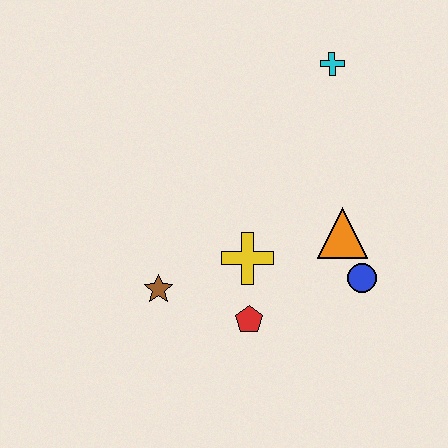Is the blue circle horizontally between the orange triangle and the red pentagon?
No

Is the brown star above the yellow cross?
No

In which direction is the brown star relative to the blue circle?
The brown star is to the left of the blue circle.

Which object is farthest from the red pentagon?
The cyan cross is farthest from the red pentagon.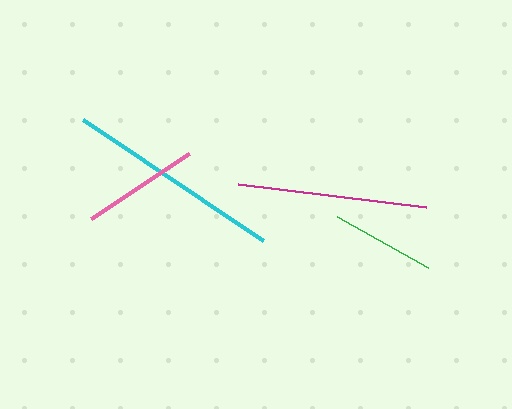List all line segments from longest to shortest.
From longest to shortest: cyan, magenta, pink, green.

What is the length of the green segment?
The green segment is approximately 104 pixels long.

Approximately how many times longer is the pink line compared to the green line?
The pink line is approximately 1.1 times the length of the green line.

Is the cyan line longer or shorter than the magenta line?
The cyan line is longer than the magenta line.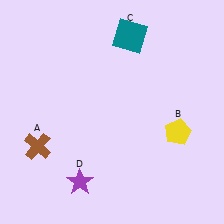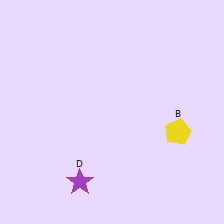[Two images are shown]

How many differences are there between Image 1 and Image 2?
There are 2 differences between the two images.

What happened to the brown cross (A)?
The brown cross (A) was removed in Image 2. It was in the bottom-left area of Image 1.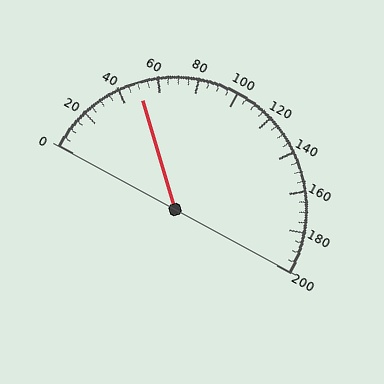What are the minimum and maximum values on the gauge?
The gauge ranges from 0 to 200.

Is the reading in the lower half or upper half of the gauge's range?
The reading is in the lower half of the range (0 to 200).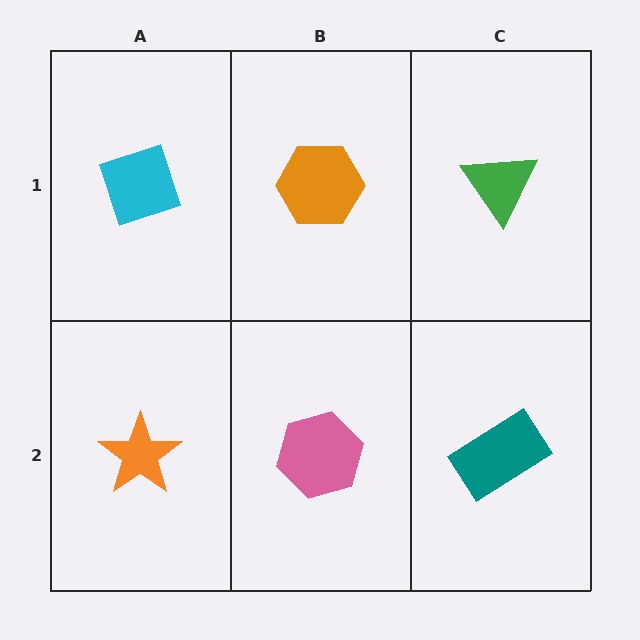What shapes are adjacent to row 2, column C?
A green triangle (row 1, column C), a pink hexagon (row 2, column B).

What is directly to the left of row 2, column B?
An orange star.